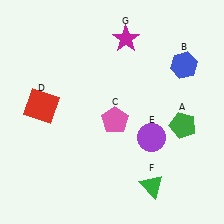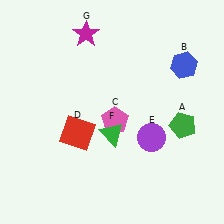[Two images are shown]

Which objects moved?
The objects that moved are: the red square (D), the green triangle (F), the magenta star (G).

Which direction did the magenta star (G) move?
The magenta star (G) moved left.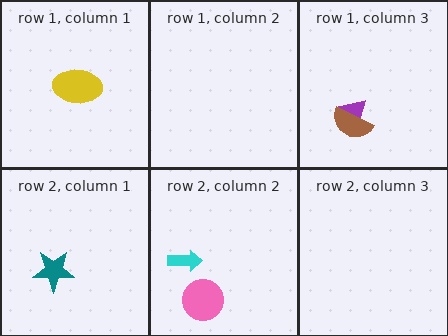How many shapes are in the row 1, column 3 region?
2.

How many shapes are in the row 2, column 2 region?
2.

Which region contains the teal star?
The row 2, column 1 region.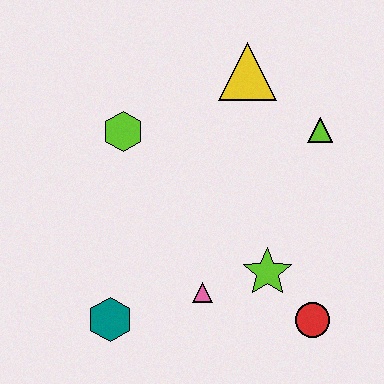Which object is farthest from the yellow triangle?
The teal hexagon is farthest from the yellow triangle.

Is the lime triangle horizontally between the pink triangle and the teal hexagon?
No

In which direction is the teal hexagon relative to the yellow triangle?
The teal hexagon is below the yellow triangle.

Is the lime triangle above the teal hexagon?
Yes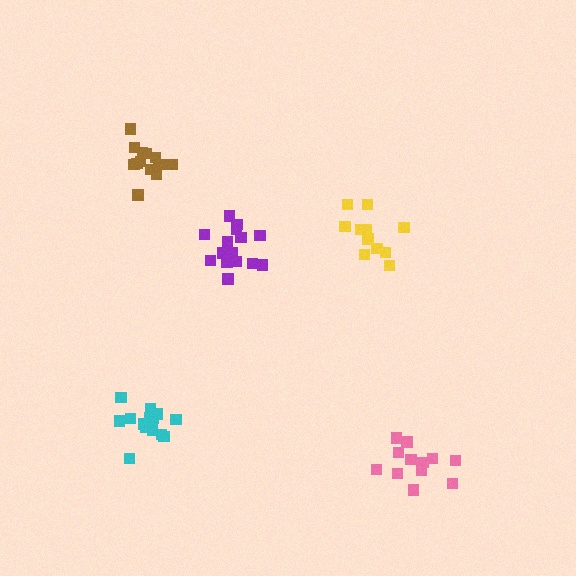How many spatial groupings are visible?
There are 5 spatial groupings.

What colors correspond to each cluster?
The clusters are colored: pink, yellow, purple, cyan, brown.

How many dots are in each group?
Group 1: 12 dots, Group 2: 11 dots, Group 3: 17 dots, Group 4: 14 dots, Group 5: 14 dots (68 total).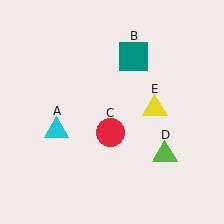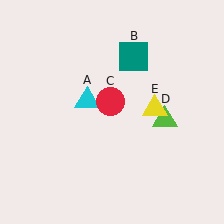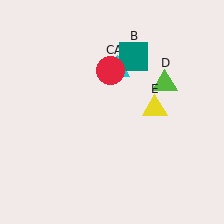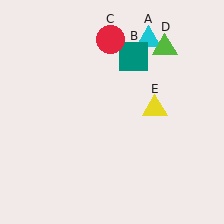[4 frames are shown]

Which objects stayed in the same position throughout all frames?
Teal square (object B) and yellow triangle (object E) remained stationary.